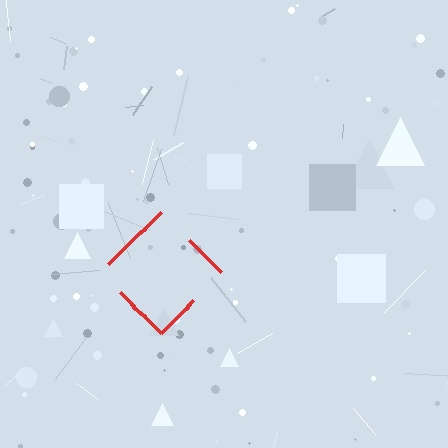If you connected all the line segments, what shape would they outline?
They would outline a diamond.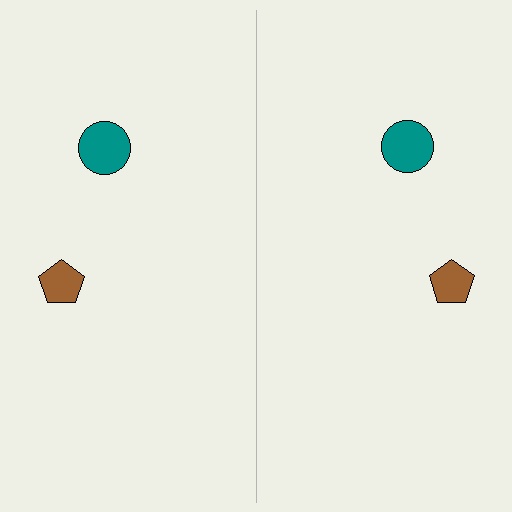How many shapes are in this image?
There are 4 shapes in this image.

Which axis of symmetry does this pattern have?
The pattern has a vertical axis of symmetry running through the center of the image.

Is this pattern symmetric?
Yes, this pattern has bilateral (reflection) symmetry.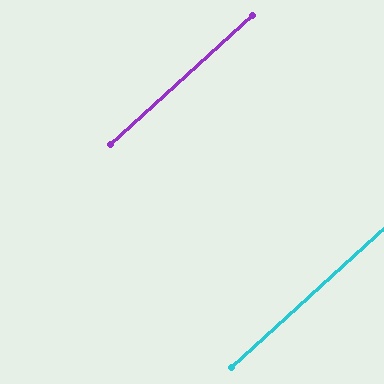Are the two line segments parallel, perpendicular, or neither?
Parallel — their directions differ by only 0.1°.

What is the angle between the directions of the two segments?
Approximately 0 degrees.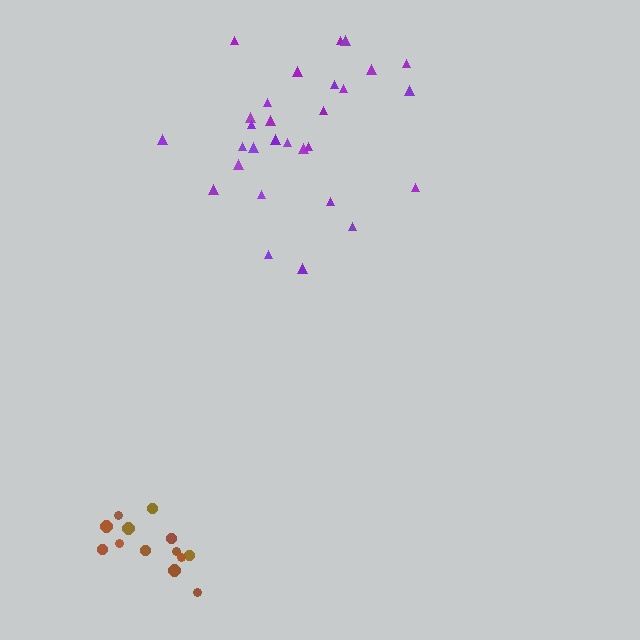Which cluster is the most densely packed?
Brown.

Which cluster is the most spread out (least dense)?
Purple.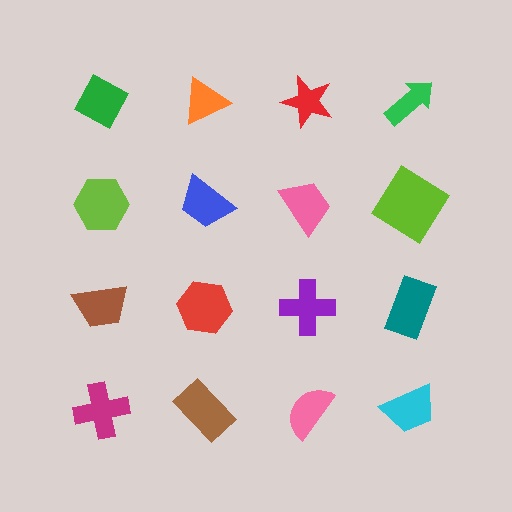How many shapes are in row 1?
4 shapes.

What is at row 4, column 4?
A cyan trapezoid.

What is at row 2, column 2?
A blue trapezoid.